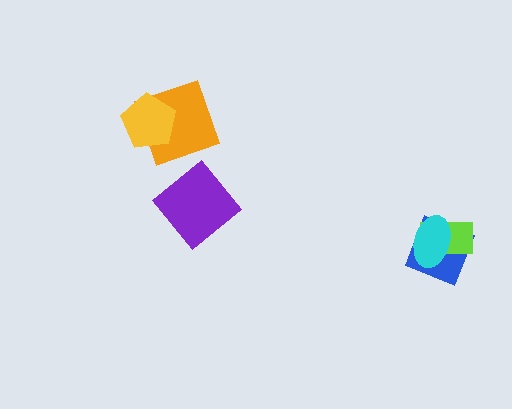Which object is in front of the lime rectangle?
The cyan ellipse is in front of the lime rectangle.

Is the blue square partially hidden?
Yes, it is partially covered by another shape.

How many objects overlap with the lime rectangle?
2 objects overlap with the lime rectangle.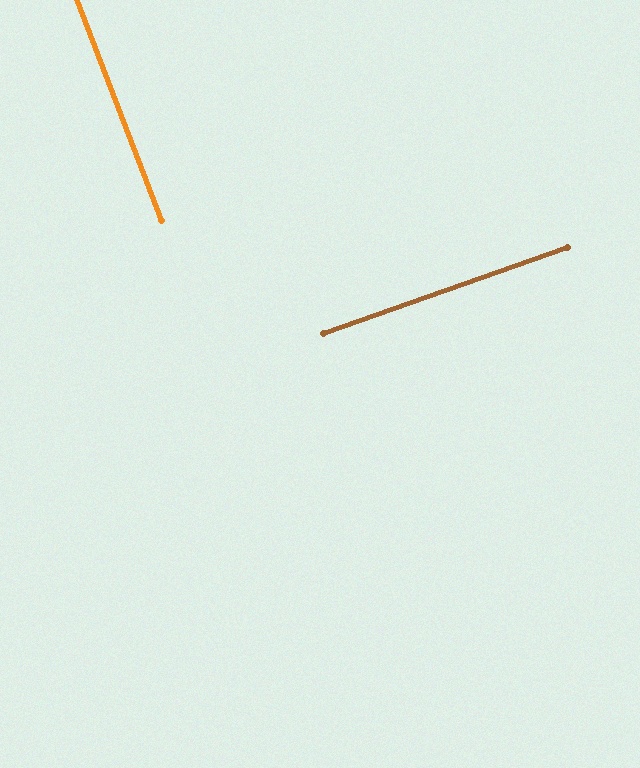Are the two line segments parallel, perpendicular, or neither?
Perpendicular — they meet at approximately 89°.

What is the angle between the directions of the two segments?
Approximately 89 degrees.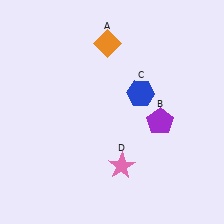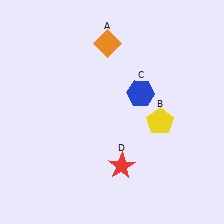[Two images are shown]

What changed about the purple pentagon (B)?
In Image 1, B is purple. In Image 2, it changed to yellow.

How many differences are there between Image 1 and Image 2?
There are 2 differences between the two images.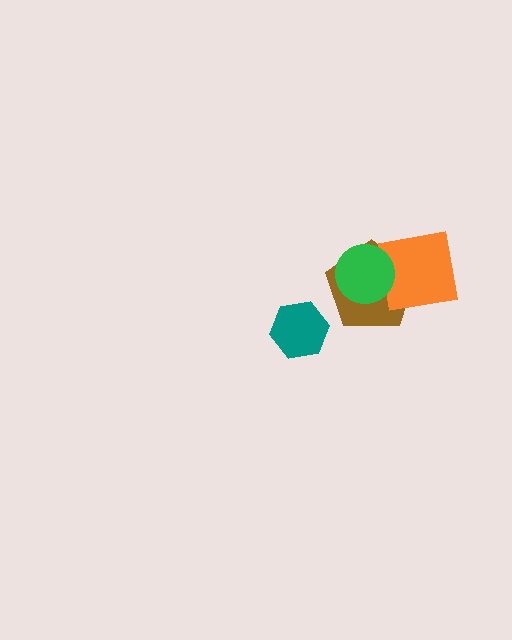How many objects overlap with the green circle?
2 objects overlap with the green circle.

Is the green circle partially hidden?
No, no other shape covers it.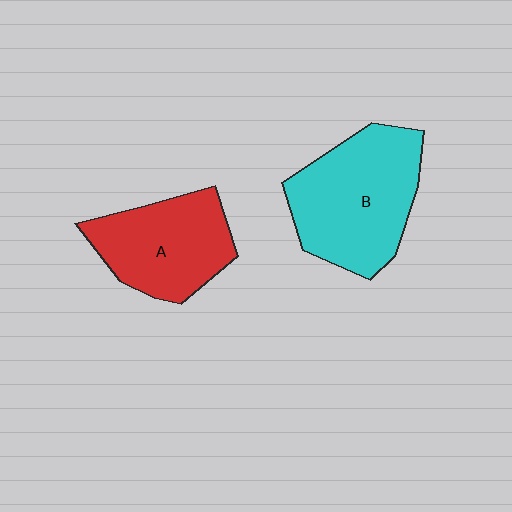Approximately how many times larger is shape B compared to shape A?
Approximately 1.3 times.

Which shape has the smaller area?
Shape A (red).